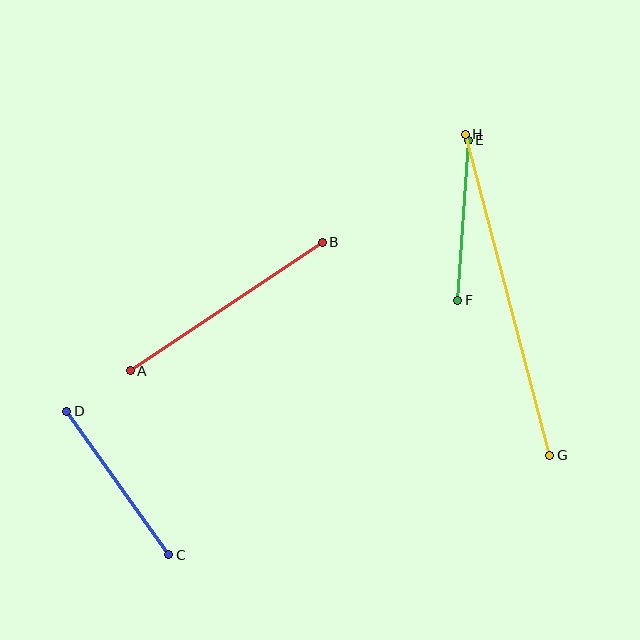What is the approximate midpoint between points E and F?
The midpoint is at approximately (463, 220) pixels.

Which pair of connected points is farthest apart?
Points G and H are farthest apart.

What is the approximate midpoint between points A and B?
The midpoint is at approximately (226, 307) pixels.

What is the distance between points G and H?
The distance is approximately 332 pixels.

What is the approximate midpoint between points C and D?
The midpoint is at approximately (118, 483) pixels.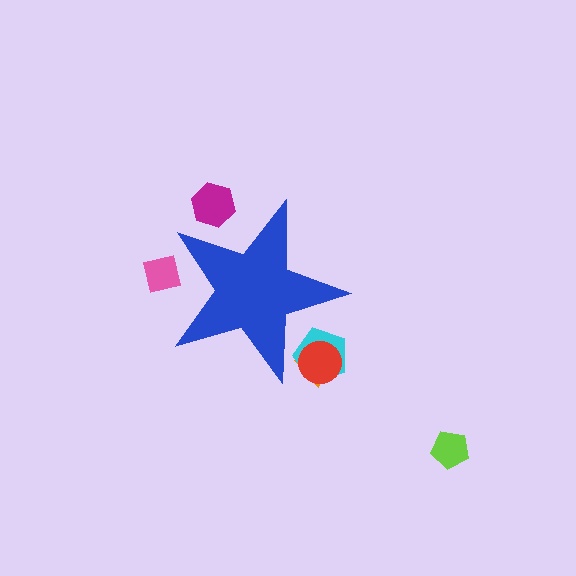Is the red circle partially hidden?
Yes, the red circle is partially hidden behind the blue star.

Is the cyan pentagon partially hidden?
Yes, the cyan pentagon is partially hidden behind the blue star.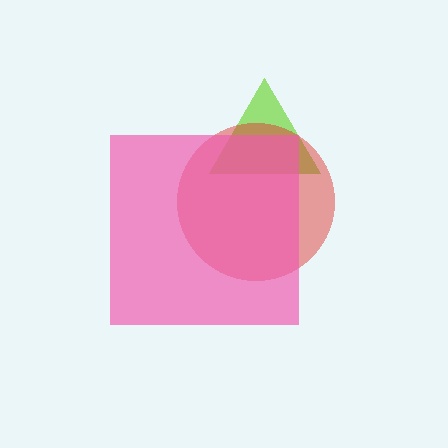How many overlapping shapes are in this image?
There are 3 overlapping shapes in the image.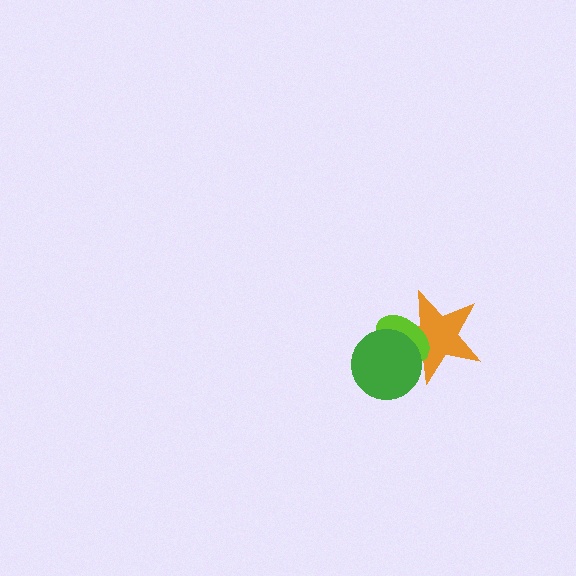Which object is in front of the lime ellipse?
The green circle is in front of the lime ellipse.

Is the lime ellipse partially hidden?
Yes, it is partially covered by another shape.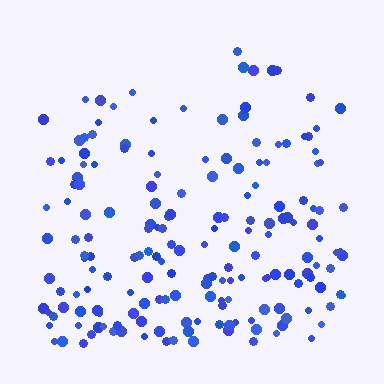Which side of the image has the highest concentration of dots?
The bottom.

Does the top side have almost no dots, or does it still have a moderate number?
Still a moderate number, just noticeably fewer than the bottom.